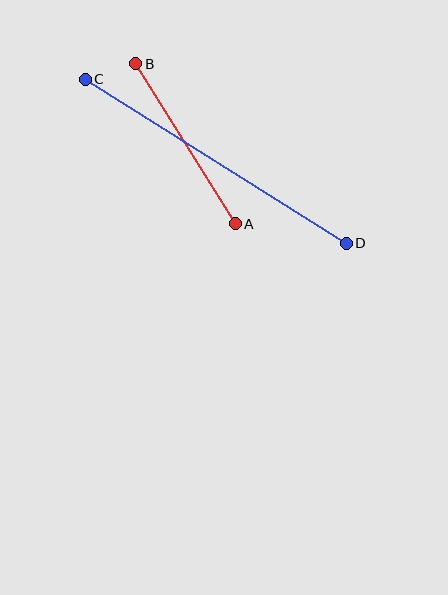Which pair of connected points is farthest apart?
Points C and D are farthest apart.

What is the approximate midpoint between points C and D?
The midpoint is at approximately (216, 161) pixels.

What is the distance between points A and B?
The distance is approximately 188 pixels.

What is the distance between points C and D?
The distance is approximately 308 pixels.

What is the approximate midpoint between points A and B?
The midpoint is at approximately (186, 144) pixels.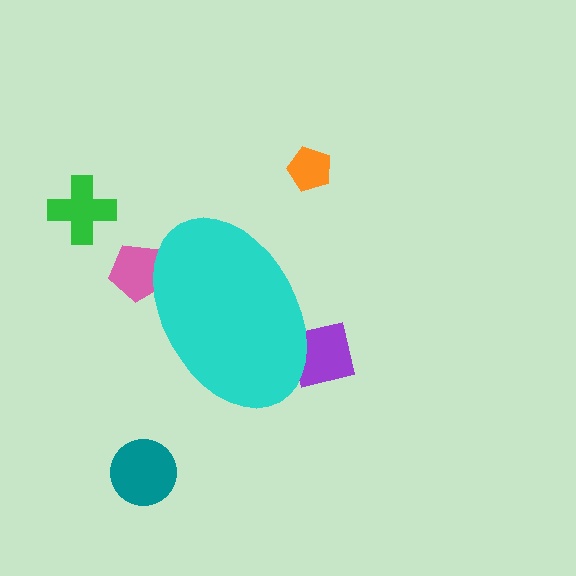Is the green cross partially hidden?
No, the green cross is fully visible.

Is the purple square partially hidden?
Yes, the purple square is partially hidden behind the cyan ellipse.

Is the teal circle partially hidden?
No, the teal circle is fully visible.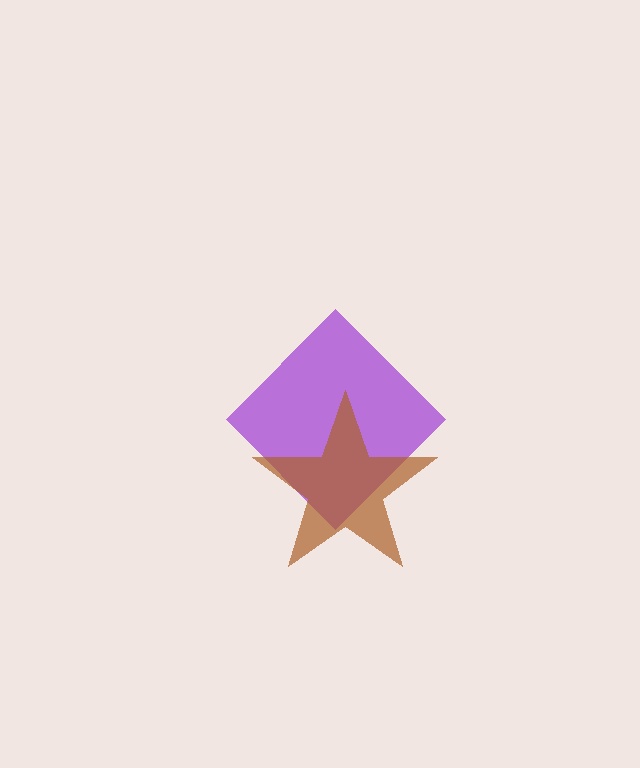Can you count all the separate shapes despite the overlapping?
Yes, there are 2 separate shapes.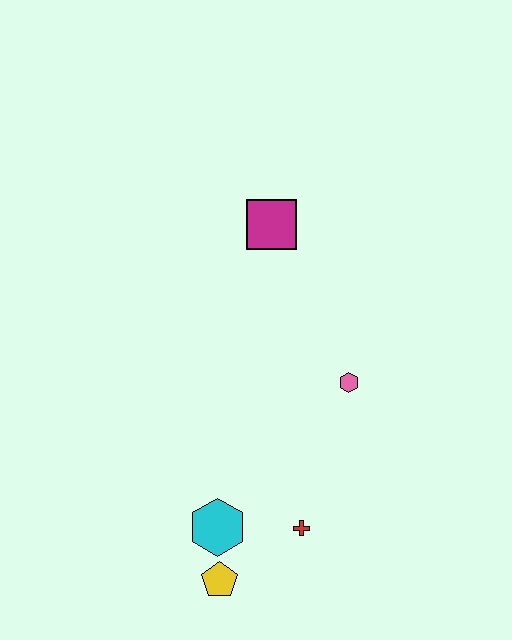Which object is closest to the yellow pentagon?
The cyan hexagon is closest to the yellow pentagon.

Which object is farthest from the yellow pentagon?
The magenta square is farthest from the yellow pentagon.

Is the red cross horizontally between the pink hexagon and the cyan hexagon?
Yes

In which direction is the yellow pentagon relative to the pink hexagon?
The yellow pentagon is below the pink hexagon.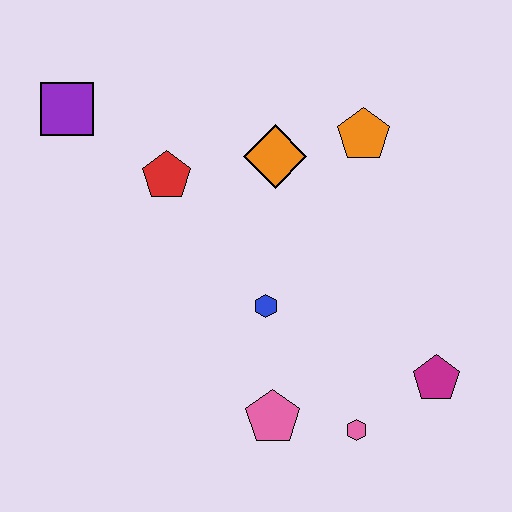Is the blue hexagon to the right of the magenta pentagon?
No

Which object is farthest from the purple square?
The magenta pentagon is farthest from the purple square.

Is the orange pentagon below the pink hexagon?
No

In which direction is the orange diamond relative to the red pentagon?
The orange diamond is to the right of the red pentagon.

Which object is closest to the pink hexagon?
The pink pentagon is closest to the pink hexagon.